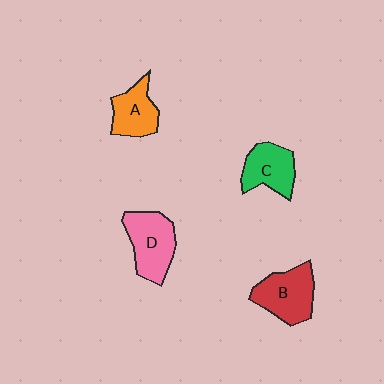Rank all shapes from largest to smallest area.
From largest to smallest: D (pink), B (red), C (green), A (orange).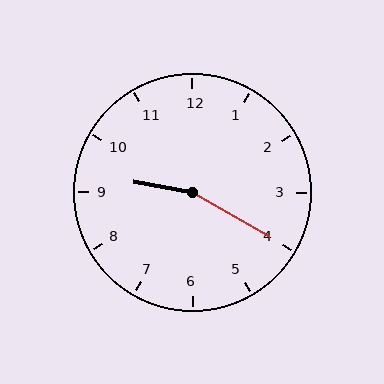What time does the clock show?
9:20.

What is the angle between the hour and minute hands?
Approximately 160 degrees.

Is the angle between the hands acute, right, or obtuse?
It is obtuse.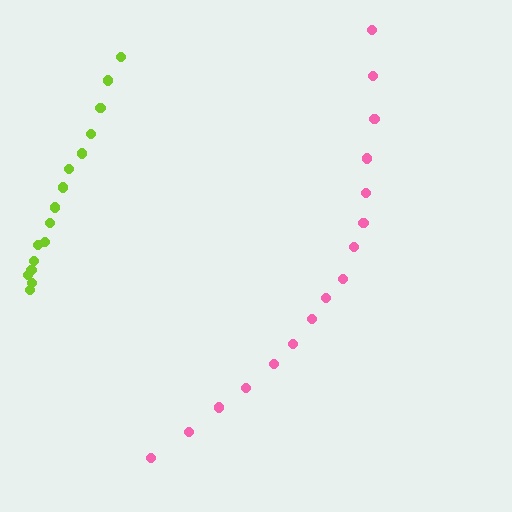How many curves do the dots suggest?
There are 2 distinct paths.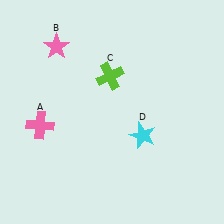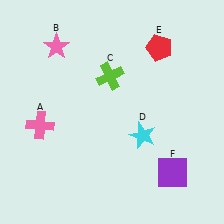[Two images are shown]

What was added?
A red pentagon (E), a purple square (F) were added in Image 2.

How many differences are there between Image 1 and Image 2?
There are 2 differences between the two images.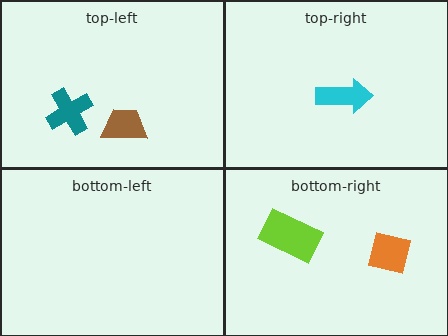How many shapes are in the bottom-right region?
2.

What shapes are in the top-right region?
The cyan arrow.